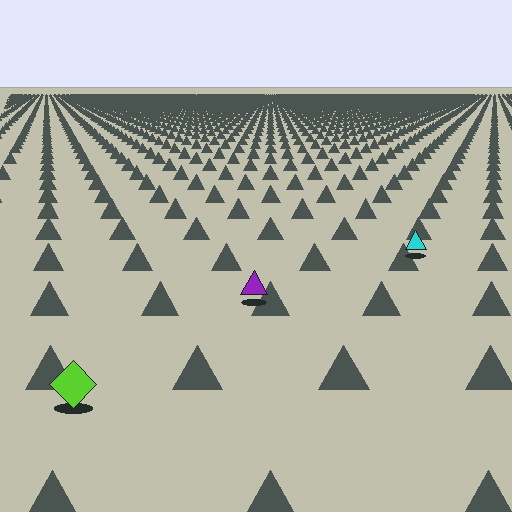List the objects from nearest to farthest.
From nearest to farthest: the lime diamond, the purple triangle, the cyan triangle.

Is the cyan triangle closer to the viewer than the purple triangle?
No. The purple triangle is closer — you can tell from the texture gradient: the ground texture is coarser near it.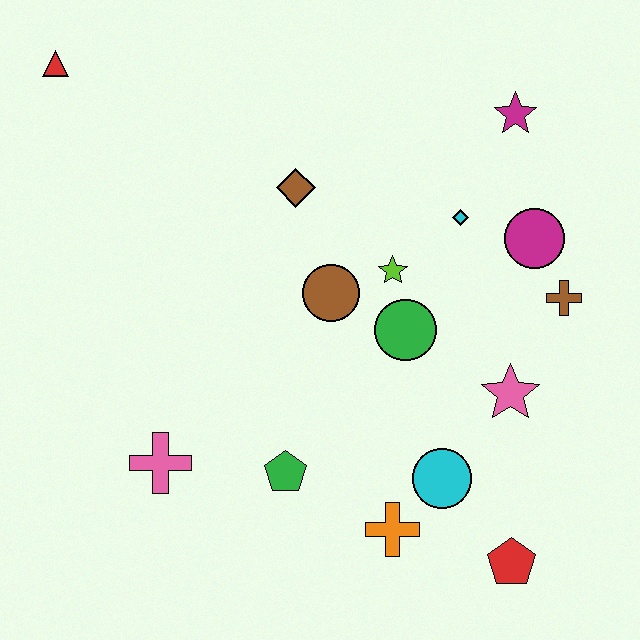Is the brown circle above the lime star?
No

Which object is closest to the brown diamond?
The brown circle is closest to the brown diamond.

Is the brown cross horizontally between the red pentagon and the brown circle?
No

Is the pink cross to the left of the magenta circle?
Yes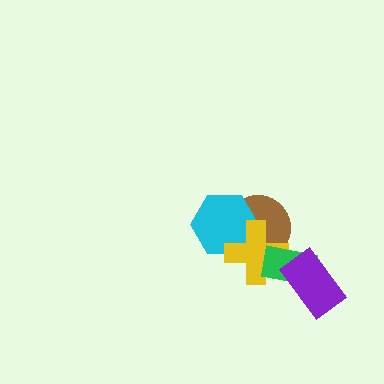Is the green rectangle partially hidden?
Yes, it is partially covered by another shape.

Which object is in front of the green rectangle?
The purple rectangle is in front of the green rectangle.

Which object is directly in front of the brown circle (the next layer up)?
The cyan hexagon is directly in front of the brown circle.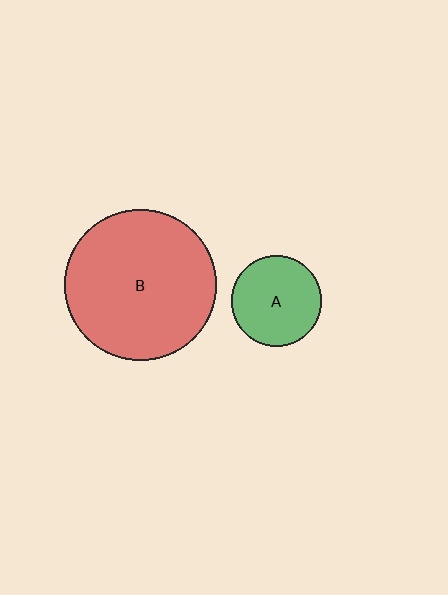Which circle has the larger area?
Circle B (red).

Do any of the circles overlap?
No, none of the circles overlap.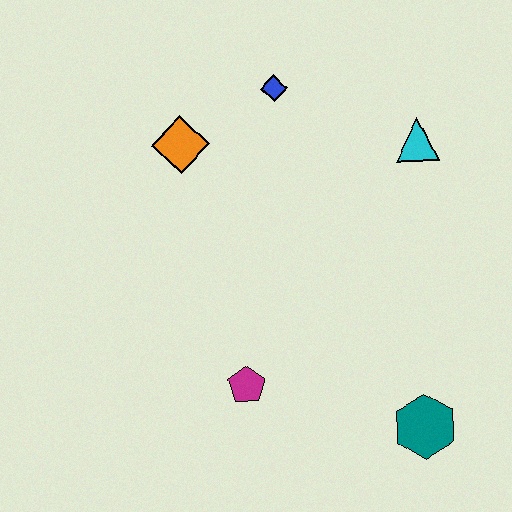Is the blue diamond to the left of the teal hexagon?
Yes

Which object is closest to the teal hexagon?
The magenta pentagon is closest to the teal hexagon.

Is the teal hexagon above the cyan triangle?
No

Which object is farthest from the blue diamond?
The teal hexagon is farthest from the blue diamond.